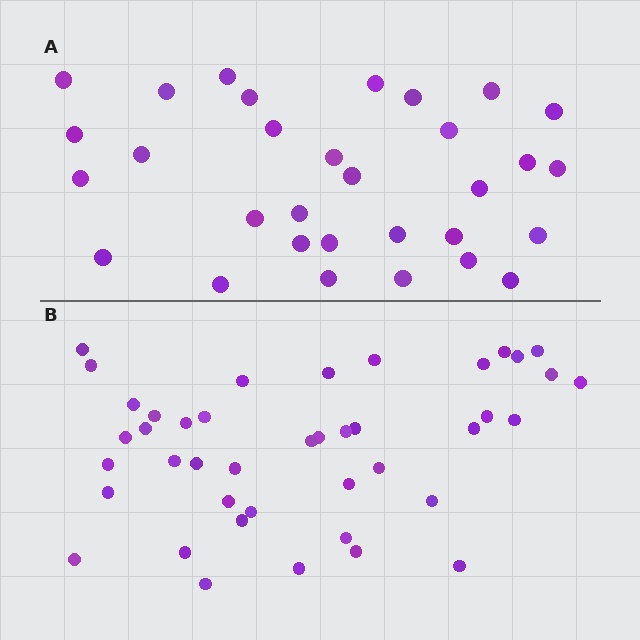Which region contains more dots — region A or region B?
Region B (the bottom region) has more dots.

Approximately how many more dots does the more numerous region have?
Region B has roughly 12 or so more dots than region A.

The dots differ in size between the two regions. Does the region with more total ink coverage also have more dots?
No. Region A has more total ink coverage because its dots are larger, but region B actually contains more individual dots. Total area can be misleading — the number of items is what matters here.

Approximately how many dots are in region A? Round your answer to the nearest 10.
About 30 dots. (The exact count is 31, which rounds to 30.)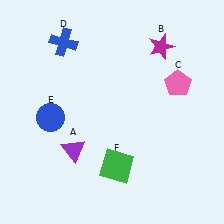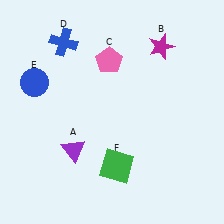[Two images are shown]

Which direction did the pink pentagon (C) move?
The pink pentagon (C) moved left.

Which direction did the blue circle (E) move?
The blue circle (E) moved up.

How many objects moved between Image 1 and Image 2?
2 objects moved between the two images.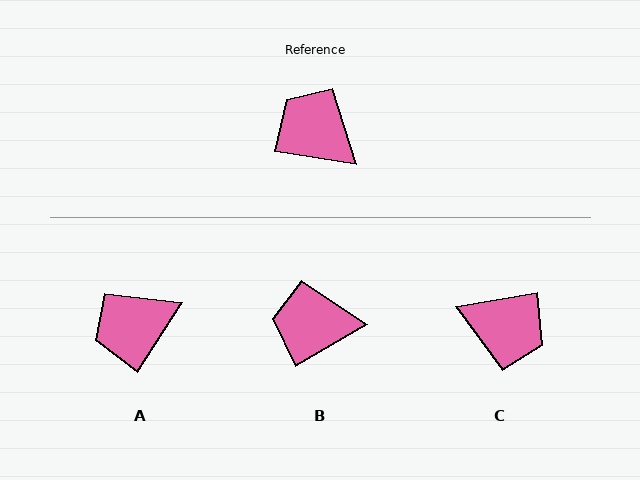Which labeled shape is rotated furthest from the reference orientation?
C, about 161 degrees away.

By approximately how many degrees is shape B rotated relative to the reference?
Approximately 39 degrees counter-clockwise.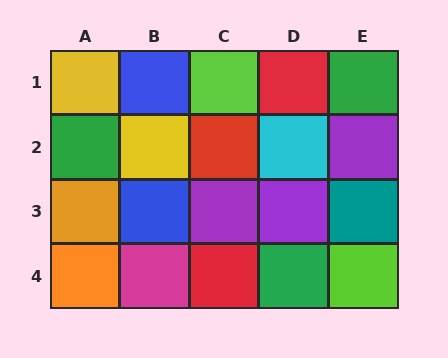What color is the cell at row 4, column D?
Green.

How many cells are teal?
1 cell is teal.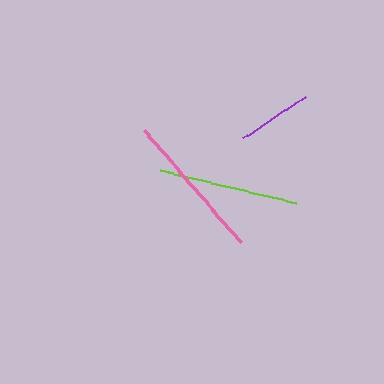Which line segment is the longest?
The pink line is the longest at approximately 149 pixels.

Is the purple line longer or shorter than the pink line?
The pink line is longer than the purple line.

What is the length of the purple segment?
The purple segment is approximately 74 pixels long.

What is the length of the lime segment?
The lime segment is approximately 141 pixels long.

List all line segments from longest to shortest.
From longest to shortest: pink, lime, purple.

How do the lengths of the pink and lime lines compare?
The pink and lime lines are approximately the same length.